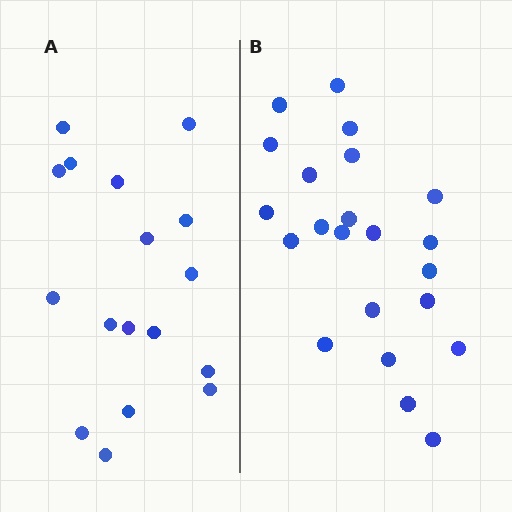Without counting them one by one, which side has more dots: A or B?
Region B (the right region) has more dots.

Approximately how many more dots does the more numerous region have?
Region B has about 5 more dots than region A.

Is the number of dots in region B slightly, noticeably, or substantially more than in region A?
Region B has noticeably more, but not dramatically so. The ratio is roughly 1.3 to 1.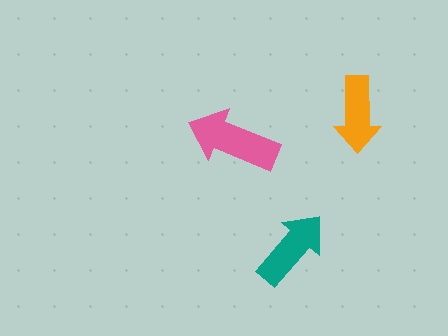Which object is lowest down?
The teal arrow is bottommost.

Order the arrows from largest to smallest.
the pink one, the teal one, the orange one.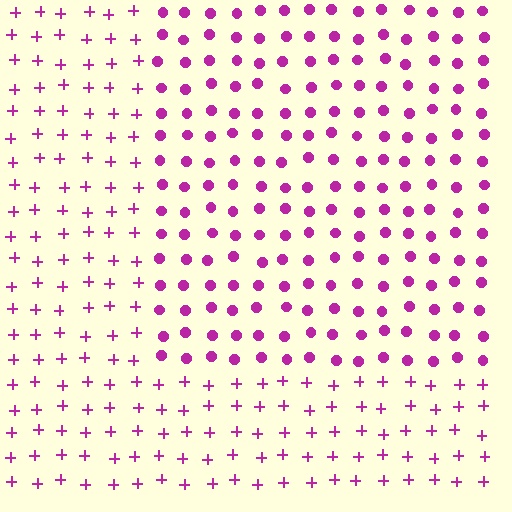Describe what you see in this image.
The image is filled with small magenta elements arranged in a uniform grid. A rectangle-shaped region contains circles, while the surrounding area contains plus signs. The boundary is defined purely by the change in element shape.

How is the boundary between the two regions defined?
The boundary is defined by a change in element shape: circles inside vs. plus signs outside. All elements share the same color and spacing.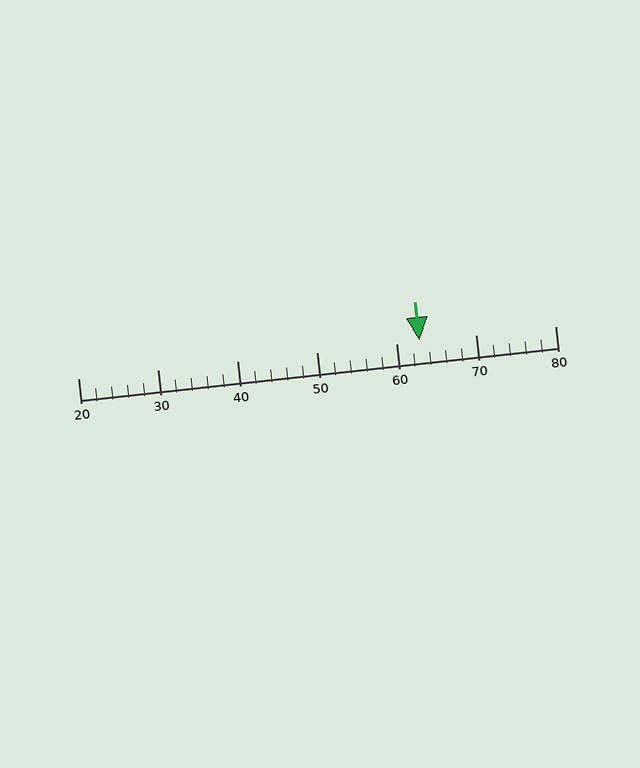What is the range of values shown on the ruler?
The ruler shows values from 20 to 80.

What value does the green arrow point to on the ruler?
The green arrow points to approximately 63.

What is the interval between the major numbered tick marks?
The major tick marks are spaced 10 units apart.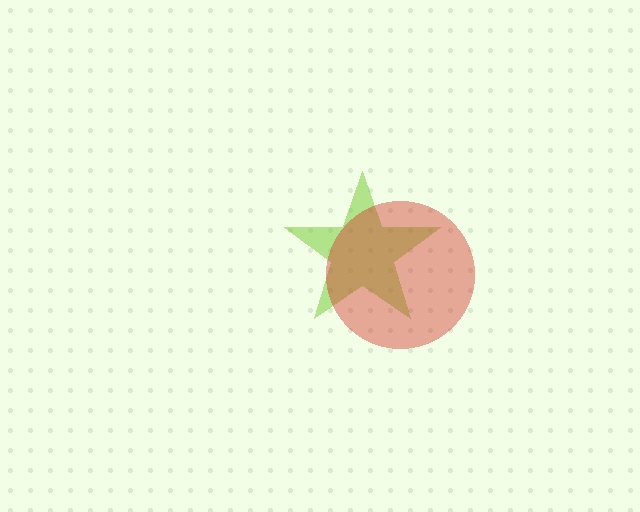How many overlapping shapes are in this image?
There are 2 overlapping shapes in the image.